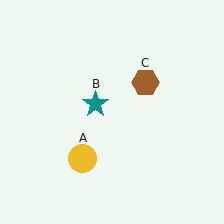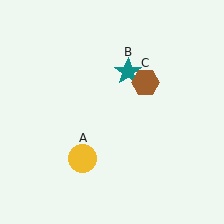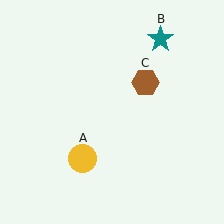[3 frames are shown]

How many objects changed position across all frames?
1 object changed position: teal star (object B).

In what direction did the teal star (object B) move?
The teal star (object B) moved up and to the right.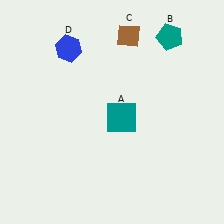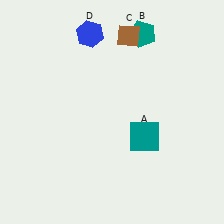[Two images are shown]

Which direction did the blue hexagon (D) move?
The blue hexagon (D) moved right.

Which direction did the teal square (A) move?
The teal square (A) moved right.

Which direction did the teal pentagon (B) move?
The teal pentagon (B) moved left.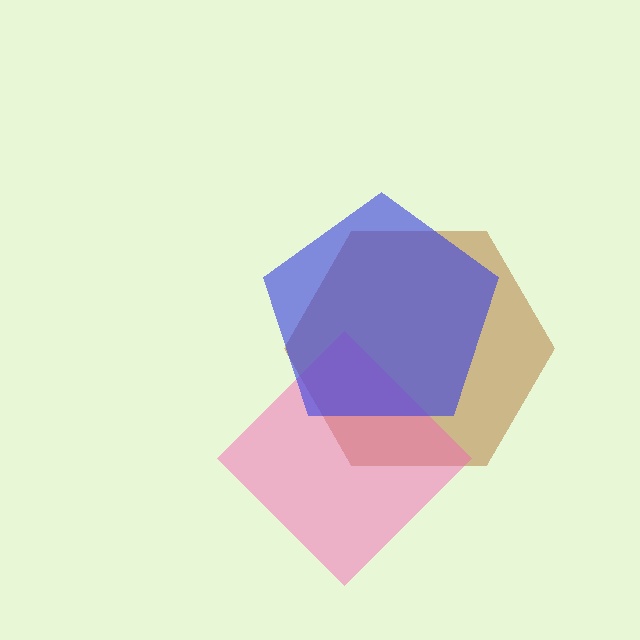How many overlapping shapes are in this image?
There are 3 overlapping shapes in the image.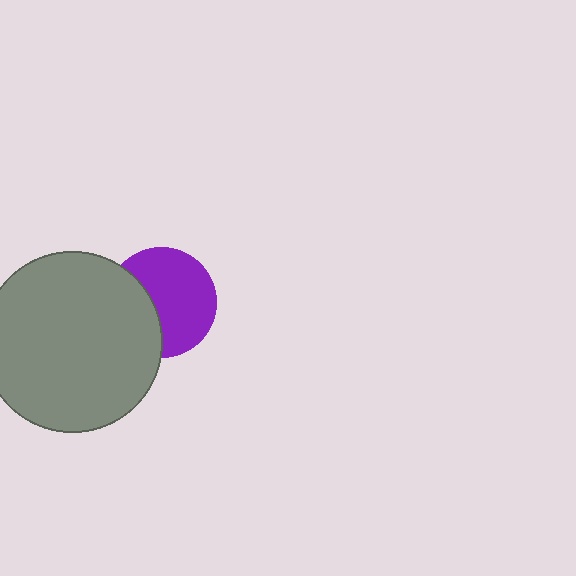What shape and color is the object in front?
The object in front is a gray circle.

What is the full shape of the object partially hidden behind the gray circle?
The partially hidden object is a purple circle.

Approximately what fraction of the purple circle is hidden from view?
Roughly 36% of the purple circle is hidden behind the gray circle.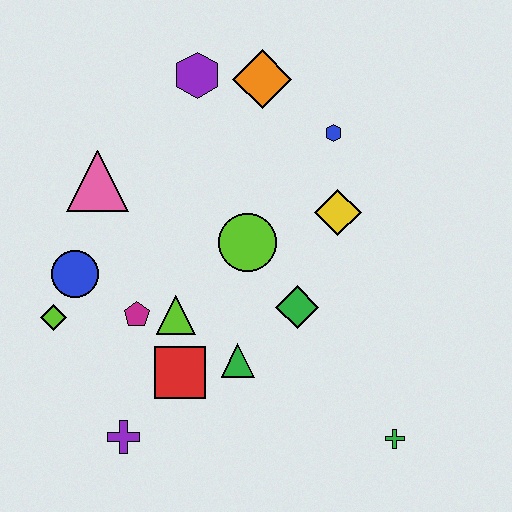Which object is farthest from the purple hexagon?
The green cross is farthest from the purple hexagon.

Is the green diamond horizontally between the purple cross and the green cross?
Yes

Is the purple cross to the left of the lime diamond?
No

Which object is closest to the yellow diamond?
The blue hexagon is closest to the yellow diamond.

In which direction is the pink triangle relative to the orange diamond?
The pink triangle is to the left of the orange diamond.